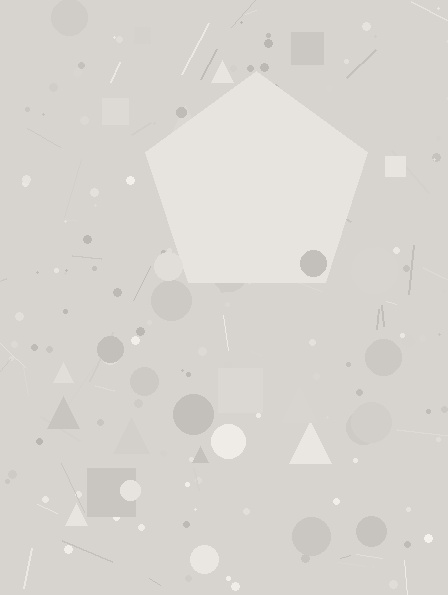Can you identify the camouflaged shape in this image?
The camouflaged shape is a pentagon.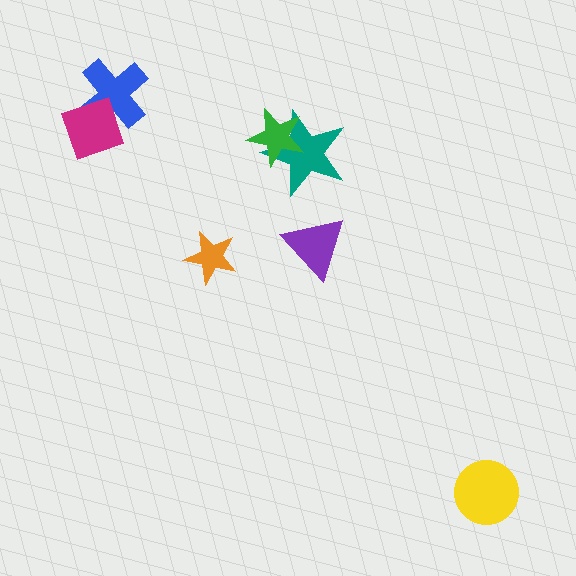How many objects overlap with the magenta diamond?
1 object overlaps with the magenta diamond.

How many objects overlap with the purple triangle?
0 objects overlap with the purple triangle.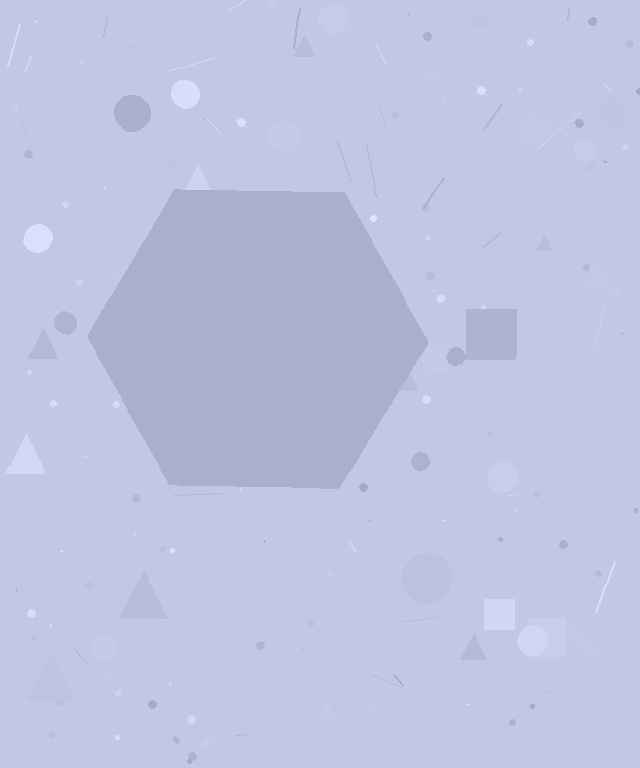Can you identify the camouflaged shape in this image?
The camouflaged shape is a hexagon.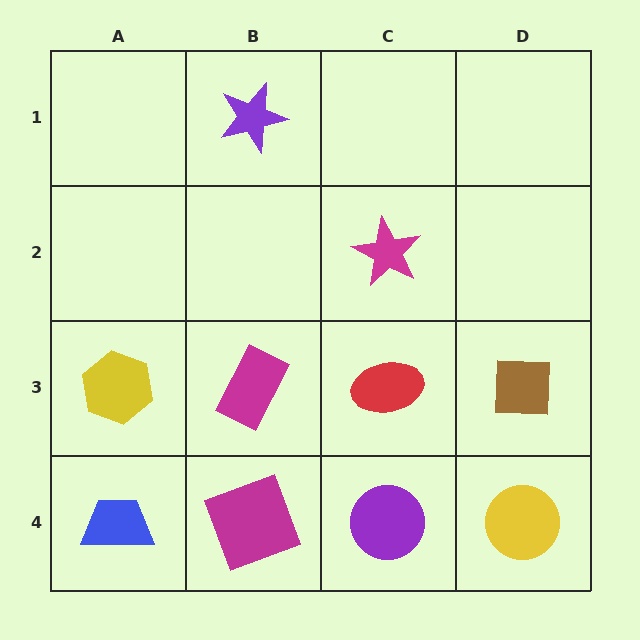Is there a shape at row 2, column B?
No, that cell is empty.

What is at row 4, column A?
A blue trapezoid.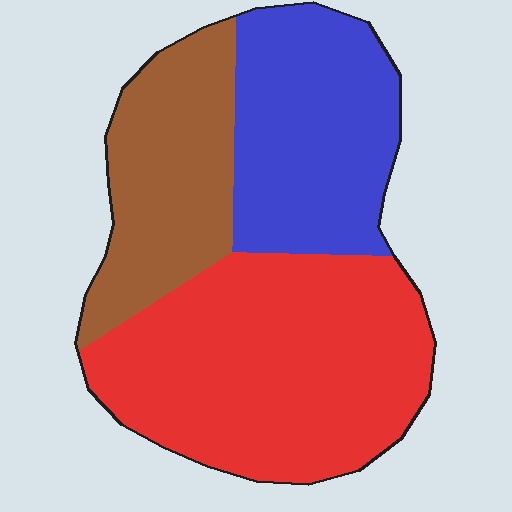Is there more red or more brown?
Red.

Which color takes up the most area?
Red, at roughly 45%.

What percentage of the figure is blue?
Blue covers about 30% of the figure.